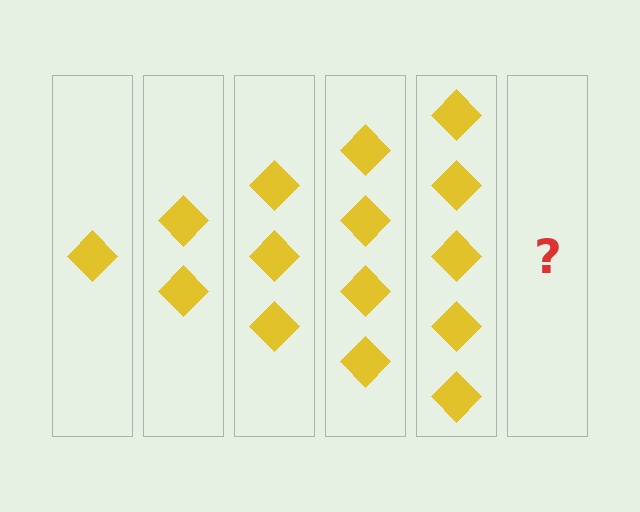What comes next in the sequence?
The next element should be 6 diamonds.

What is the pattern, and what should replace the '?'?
The pattern is that each step adds one more diamond. The '?' should be 6 diamonds.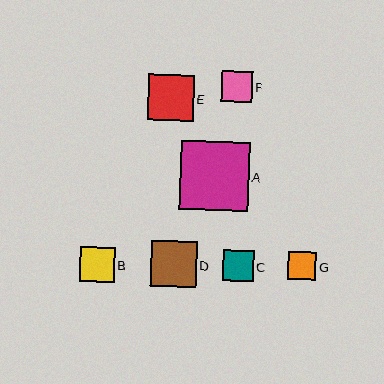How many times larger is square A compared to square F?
Square A is approximately 2.2 times the size of square F.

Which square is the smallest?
Square G is the smallest with a size of approximately 28 pixels.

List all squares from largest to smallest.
From largest to smallest: A, E, D, B, F, C, G.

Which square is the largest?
Square A is the largest with a size of approximately 69 pixels.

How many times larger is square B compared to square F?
Square B is approximately 1.1 times the size of square F.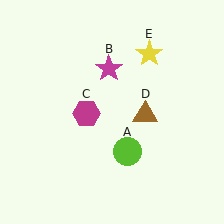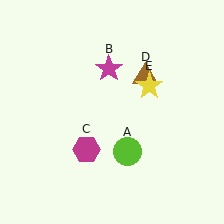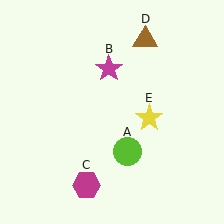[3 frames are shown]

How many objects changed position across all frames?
3 objects changed position: magenta hexagon (object C), brown triangle (object D), yellow star (object E).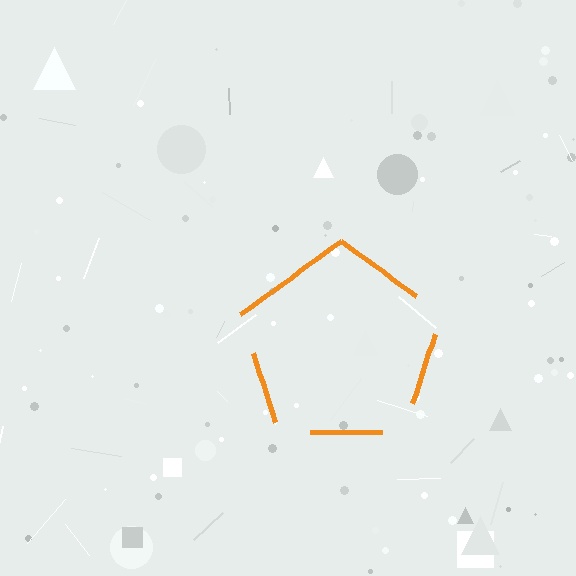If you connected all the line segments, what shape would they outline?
They would outline a pentagon.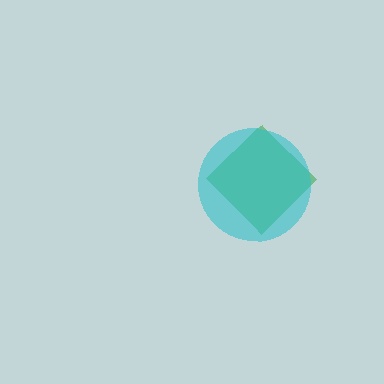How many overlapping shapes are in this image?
There are 2 overlapping shapes in the image.